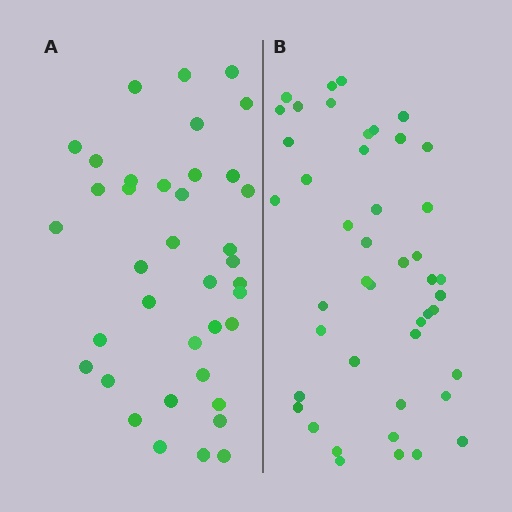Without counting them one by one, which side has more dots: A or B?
Region B (the right region) has more dots.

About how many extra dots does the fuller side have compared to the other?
Region B has roughly 8 or so more dots than region A.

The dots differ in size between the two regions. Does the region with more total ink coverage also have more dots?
No. Region A has more total ink coverage because its dots are larger, but region B actually contains more individual dots. Total area can be misleading — the number of items is what matters here.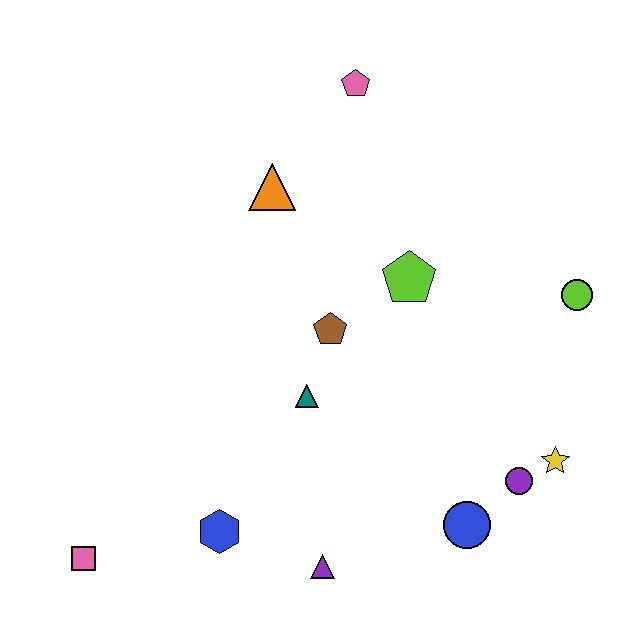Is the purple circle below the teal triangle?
Yes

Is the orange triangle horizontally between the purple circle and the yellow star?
No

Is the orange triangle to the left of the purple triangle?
Yes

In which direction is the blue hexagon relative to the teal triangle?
The blue hexagon is below the teal triangle.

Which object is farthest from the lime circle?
The pink square is farthest from the lime circle.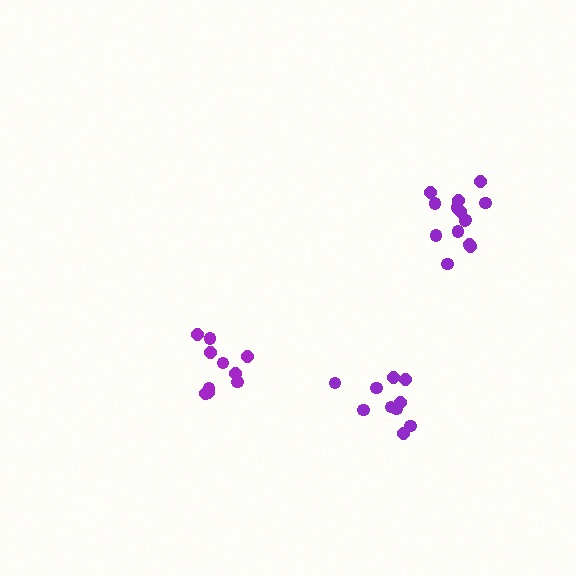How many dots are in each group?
Group 1: 14 dots, Group 2: 10 dots, Group 3: 10 dots (34 total).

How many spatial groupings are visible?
There are 3 spatial groupings.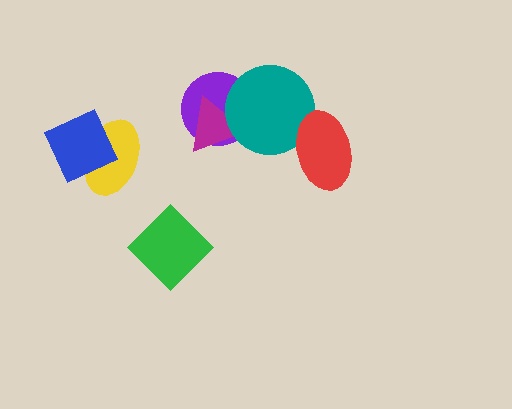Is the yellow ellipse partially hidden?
Yes, it is partially covered by another shape.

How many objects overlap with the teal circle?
3 objects overlap with the teal circle.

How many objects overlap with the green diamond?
0 objects overlap with the green diamond.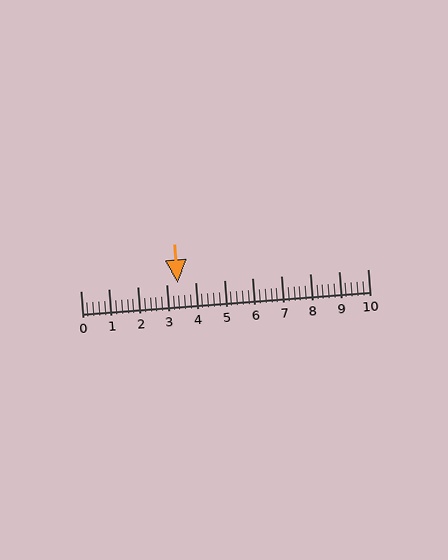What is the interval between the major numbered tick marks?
The major tick marks are spaced 1 units apart.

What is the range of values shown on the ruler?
The ruler shows values from 0 to 10.